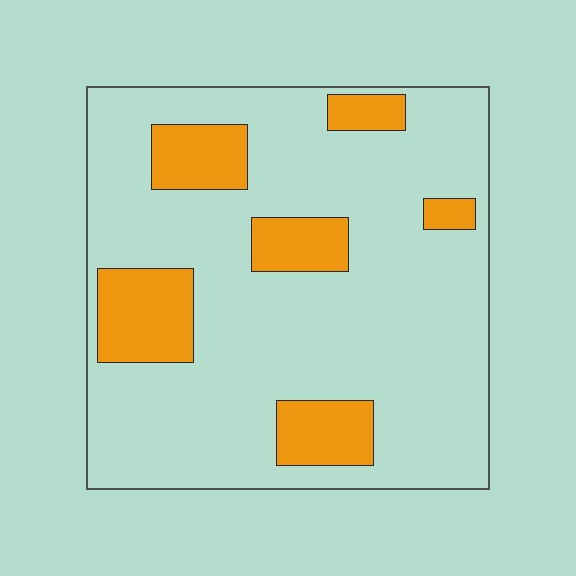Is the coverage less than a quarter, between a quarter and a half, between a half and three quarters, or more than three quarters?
Less than a quarter.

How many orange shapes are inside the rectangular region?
6.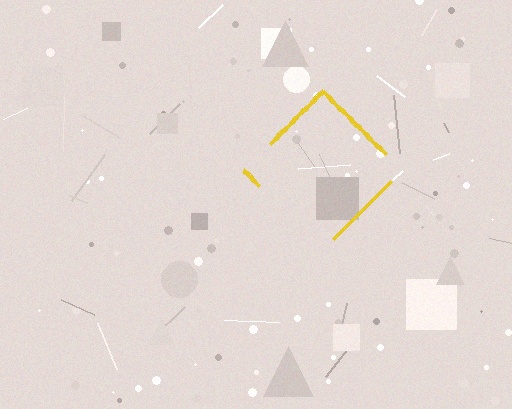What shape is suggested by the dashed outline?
The dashed outline suggests a diamond.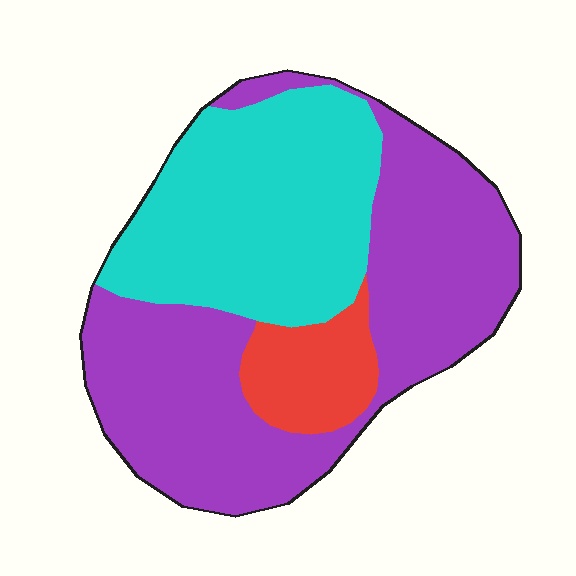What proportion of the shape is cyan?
Cyan covers about 35% of the shape.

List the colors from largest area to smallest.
From largest to smallest: purple, cyan, red.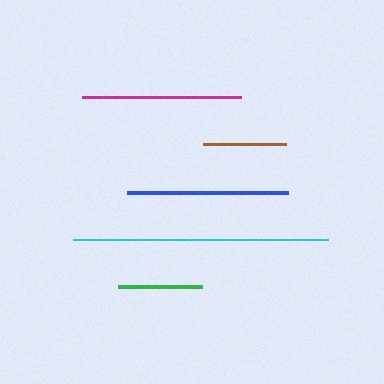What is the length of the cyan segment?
The cyan segment is approximately 255 pixels long.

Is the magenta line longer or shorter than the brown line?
The magenta line is longer than the brown line.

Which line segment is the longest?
The cyan line is the longest at approximately 255 pixels.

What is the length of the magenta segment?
The magenta segment is approximately 159 pixels long.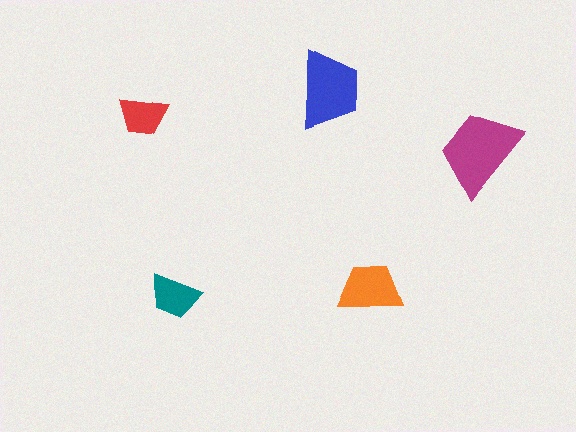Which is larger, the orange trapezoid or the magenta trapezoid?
The magenta one.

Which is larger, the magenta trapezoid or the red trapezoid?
The magenta one.